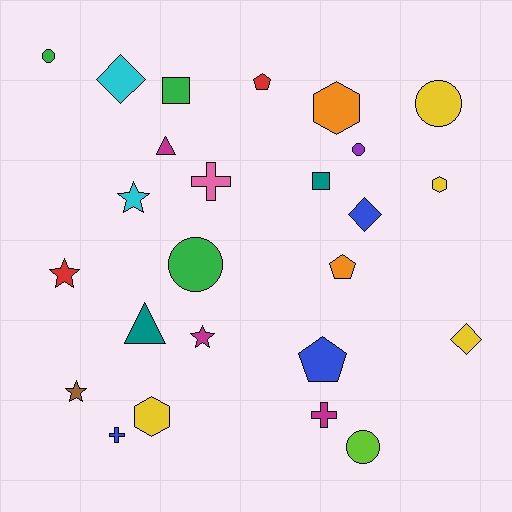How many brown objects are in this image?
There is 1 brown object.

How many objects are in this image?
There are 25 objects.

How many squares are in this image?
There are 2 squares.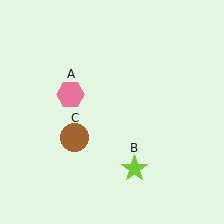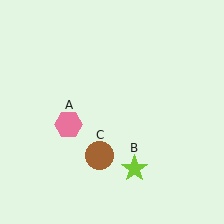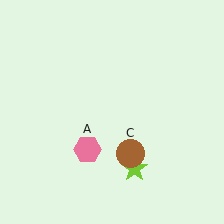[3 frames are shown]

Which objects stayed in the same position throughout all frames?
Lime star (object B) remained stationary.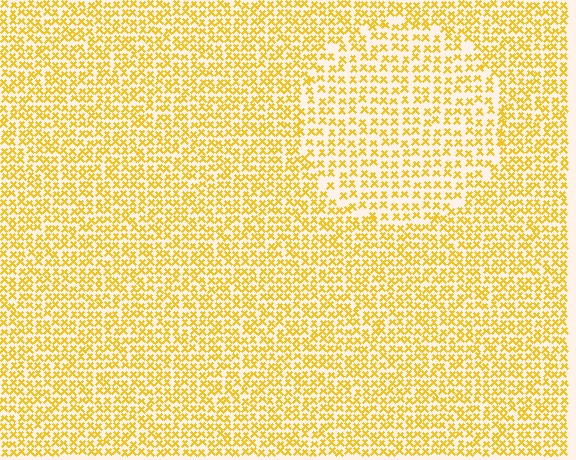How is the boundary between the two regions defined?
The boundary is defined by a change in element density (approximately 1.5x ratio). All elements are the same color, size, and shape.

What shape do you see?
I see a circle.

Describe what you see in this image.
The image contains small yellow elements arranged at two different densities. A circle-shaped region is visible where the elements are less densely packed than the surrounding area.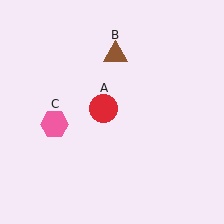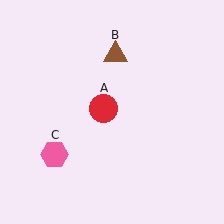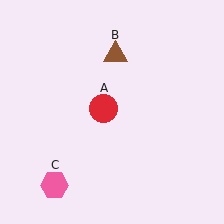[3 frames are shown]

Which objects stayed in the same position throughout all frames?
Red circle (object A) and brown triangle (object B) remained stationary.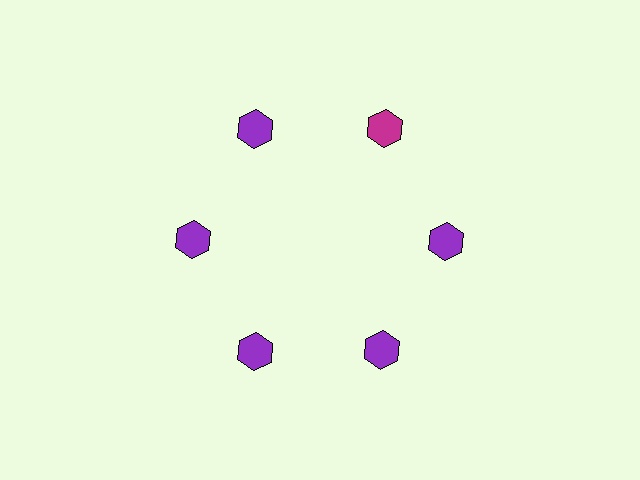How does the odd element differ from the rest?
It has a different color: magenta instead of purple.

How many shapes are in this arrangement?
There are 6 shapes arranged in a ring pattern.